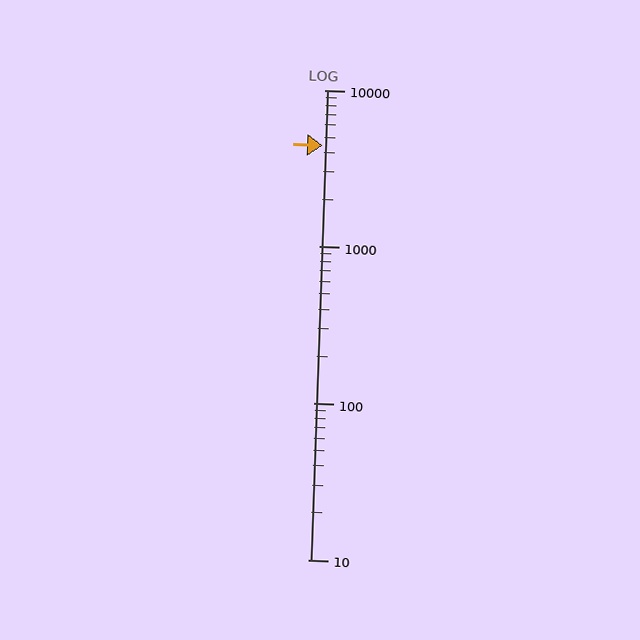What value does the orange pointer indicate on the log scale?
The pointer indicates approximately 4400.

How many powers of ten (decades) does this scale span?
The scale spans 3 decades, from 10 to 10000.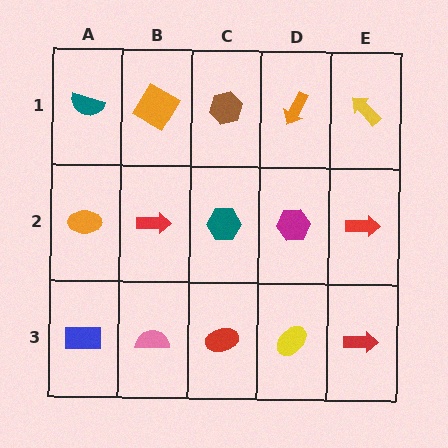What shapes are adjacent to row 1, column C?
A teal hexagon (row 2, column C), an orange diamond (row 1, column B), an orange arrow (row 1, column D).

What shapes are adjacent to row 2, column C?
A brown hexagon (row 1, column C), a red ellipse (row 3, column C), a red arrow (row 2, column B), a magenta hexagon (row 2, column D).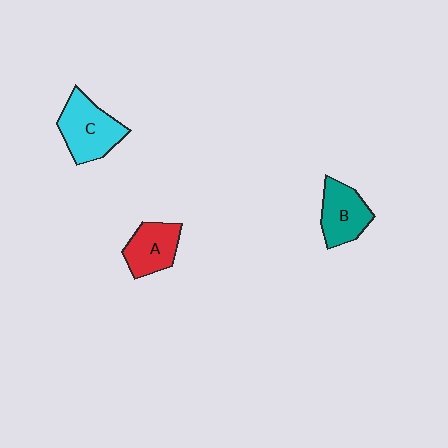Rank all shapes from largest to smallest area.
From largest to smallest: C (cyan), B (teal), A (red).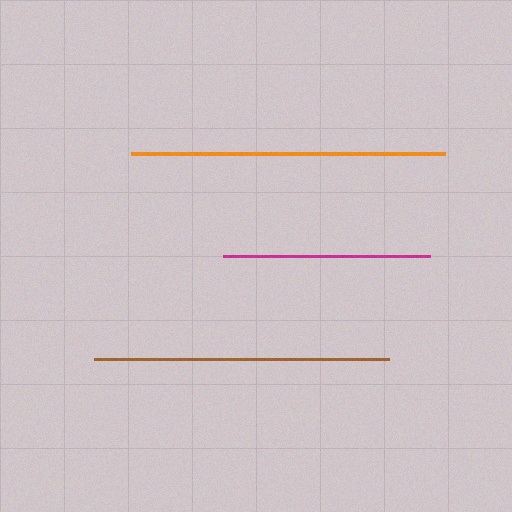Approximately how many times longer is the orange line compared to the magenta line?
The orange line is approximately 1.5 times the length of the magenta line.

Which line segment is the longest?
The orange line is the longest at approximately 314 pixels.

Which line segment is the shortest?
The magenta line is the shortest at approximately 207 pixels.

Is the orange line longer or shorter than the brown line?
The orange line is longer than the brown line.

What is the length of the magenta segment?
The magenta segment is approximately 207 pixels long.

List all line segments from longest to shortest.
From longest to shortest: orange, brown, magenta.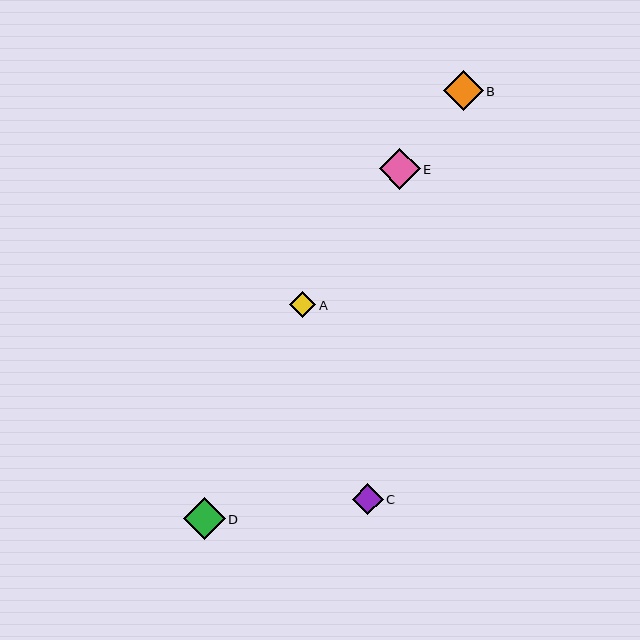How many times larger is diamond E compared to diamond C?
Diamond E is approximately 1.3 times the size of diamond C.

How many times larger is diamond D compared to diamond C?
Diamond D is approximately 1.3 times the size of diamond C.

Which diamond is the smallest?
Diamond A is the smallest with a size of approximately 27 pixels.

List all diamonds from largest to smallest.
From largest to smallest: D, E, B, C, A.